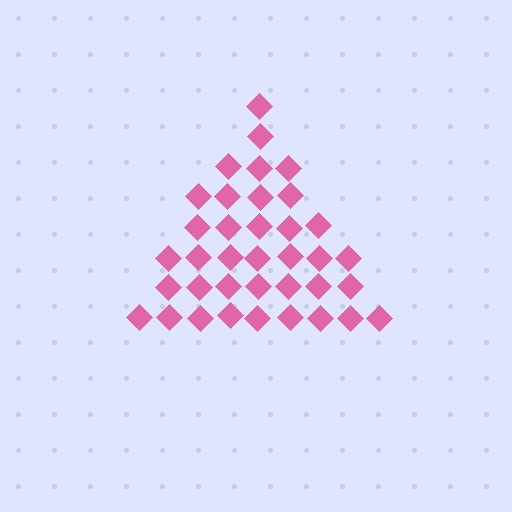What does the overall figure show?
The overall figure shows a triangle.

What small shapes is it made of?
It is made of small diamonds.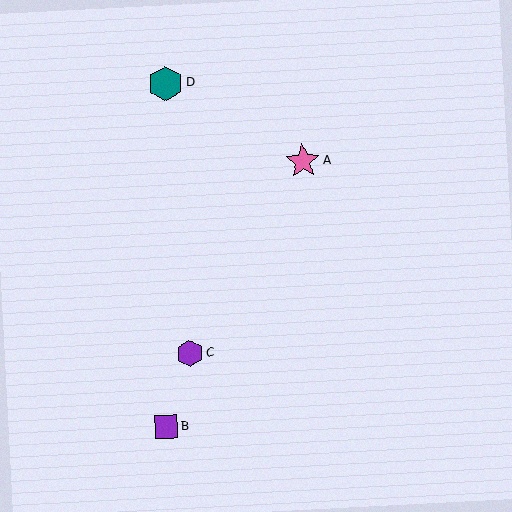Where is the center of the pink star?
The center of the pink star is at (303, 161).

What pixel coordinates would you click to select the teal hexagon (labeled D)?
Click at (166, 84) to select the teal hexagon D.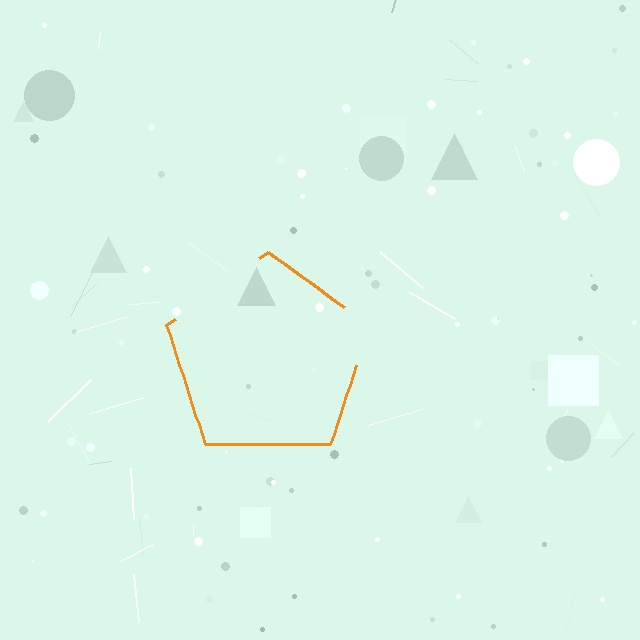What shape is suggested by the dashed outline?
The dashed outline suggests a pentagon.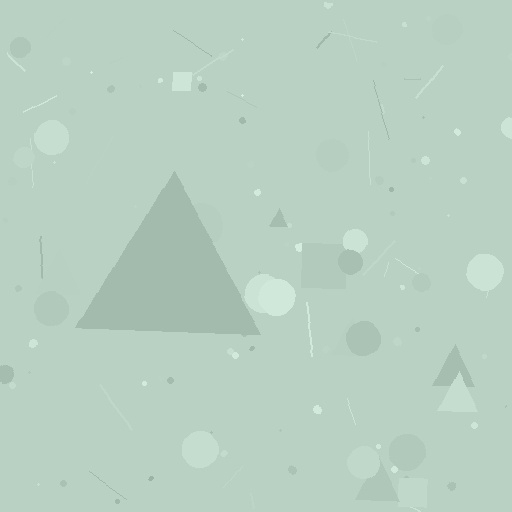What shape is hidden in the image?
A triangle is hidden in the image.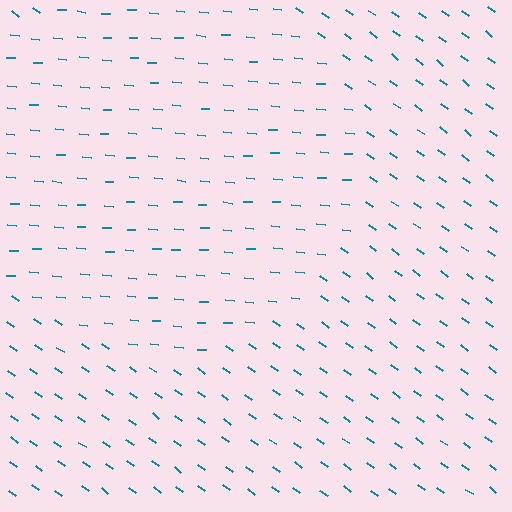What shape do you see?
I see a circle.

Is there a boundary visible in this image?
Yes, there is a texture boundary formed by a change in line orientation.